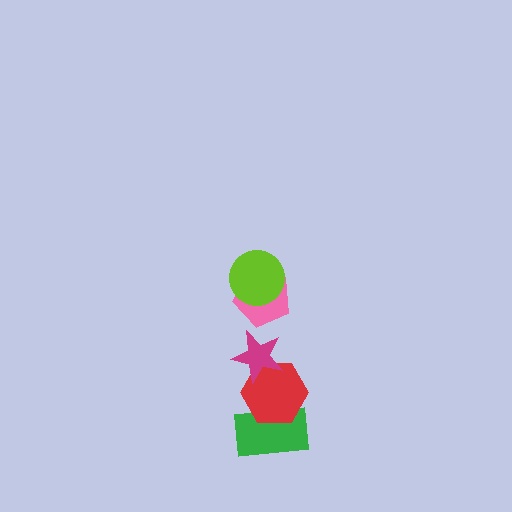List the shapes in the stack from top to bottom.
From top to bottom: the lime circle, the pink pentagon, the magenta star, the red hexagon, the green rectangle.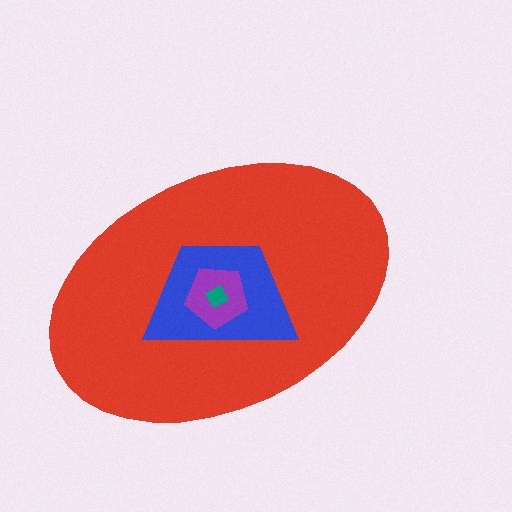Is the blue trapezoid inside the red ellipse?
Yes.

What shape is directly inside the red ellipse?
The blue trapezoid.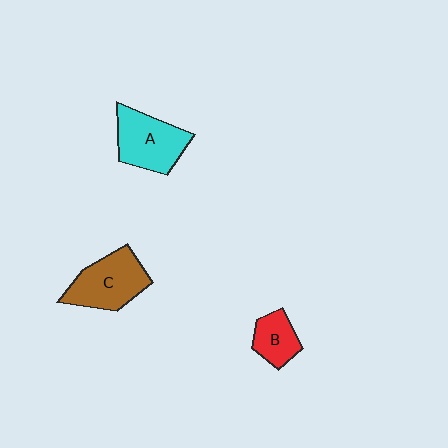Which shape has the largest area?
Shape C (brown).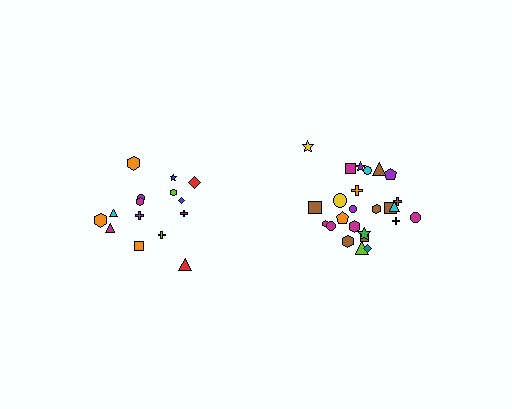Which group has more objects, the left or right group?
The right group.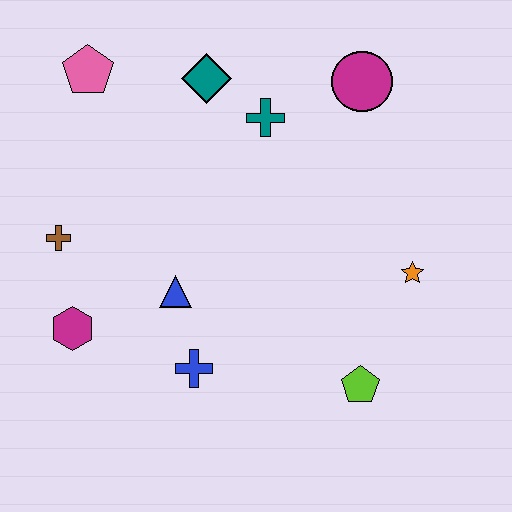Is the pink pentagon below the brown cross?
No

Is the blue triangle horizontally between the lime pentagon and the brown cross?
Yes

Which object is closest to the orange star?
The lime pentagon is closest to the orange star.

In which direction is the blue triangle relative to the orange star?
The blue triangle is to the left of the orange star.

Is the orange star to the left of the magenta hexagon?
No